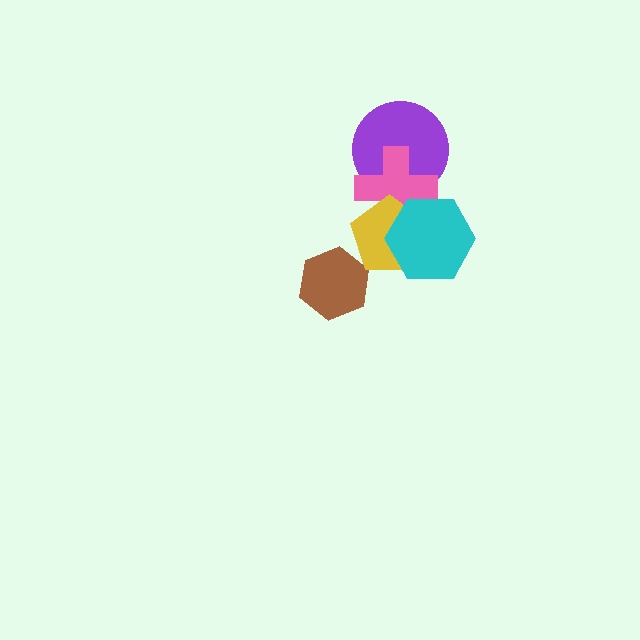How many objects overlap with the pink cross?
3 objects overlap with the pink cross.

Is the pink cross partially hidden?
Yes, it is partially covered by another shape.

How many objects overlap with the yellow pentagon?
2 objects overlap with the yellow pentagon.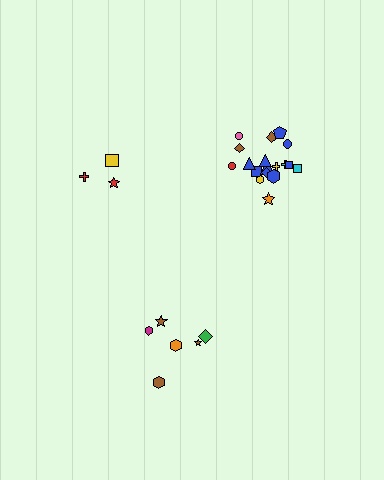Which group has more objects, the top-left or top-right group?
The top-right group.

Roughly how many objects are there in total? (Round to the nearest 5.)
Roughly 25 objects in total.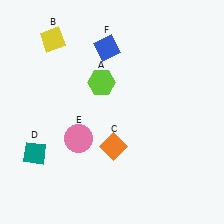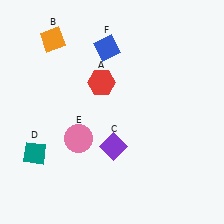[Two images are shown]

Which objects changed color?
A changed from lime to red. B changed from yellow to orange. C changed from orange to purple.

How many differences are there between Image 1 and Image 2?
There are 3 differences between the two images.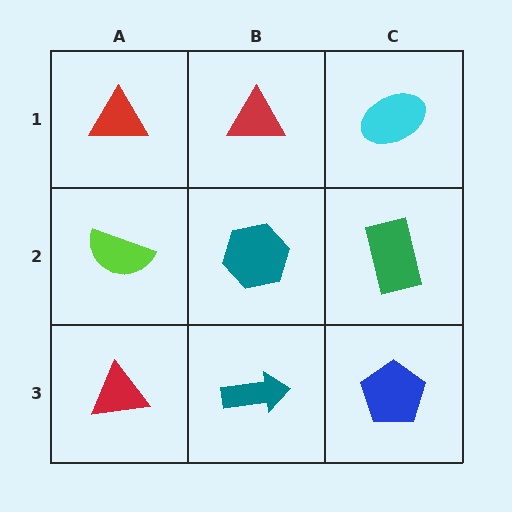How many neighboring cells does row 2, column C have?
3.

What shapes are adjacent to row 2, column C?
A cyan ellipse (row 1, column C), a blue pentagon (row 3, column C), a teal hexagon (row 2, column B).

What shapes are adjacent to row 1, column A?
A lime semicircle (row 2, column A), a red triangle (row 1, column B).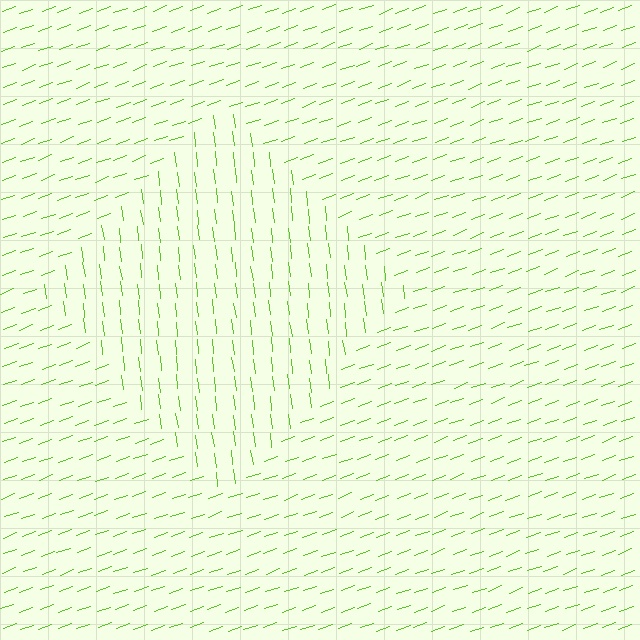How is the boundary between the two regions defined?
The boundary is defined purely by a change in line orientation (approximately 77 degrees difference). All lines are the same color and thickness.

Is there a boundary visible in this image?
Yes, there is a texture boundary formed by a change in line orientation.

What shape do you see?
I see a diamond.